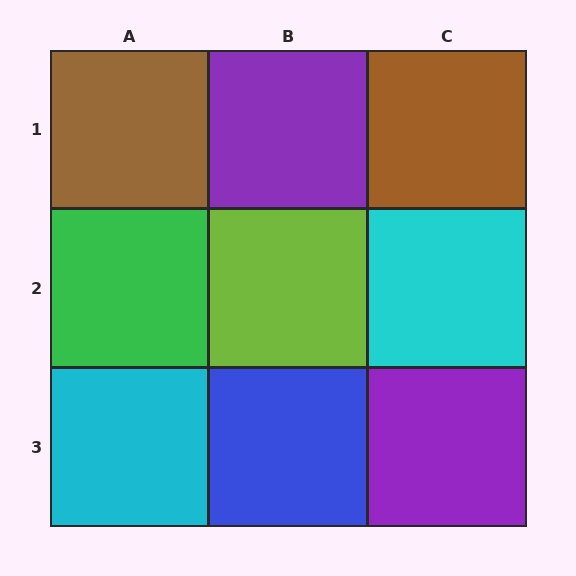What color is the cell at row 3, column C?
Purple.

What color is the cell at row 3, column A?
Cyan.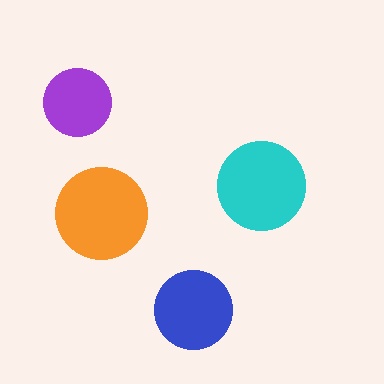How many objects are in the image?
There are 4 objects in the image.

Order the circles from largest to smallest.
the orange one, the cyan one, the blue one, the purple one.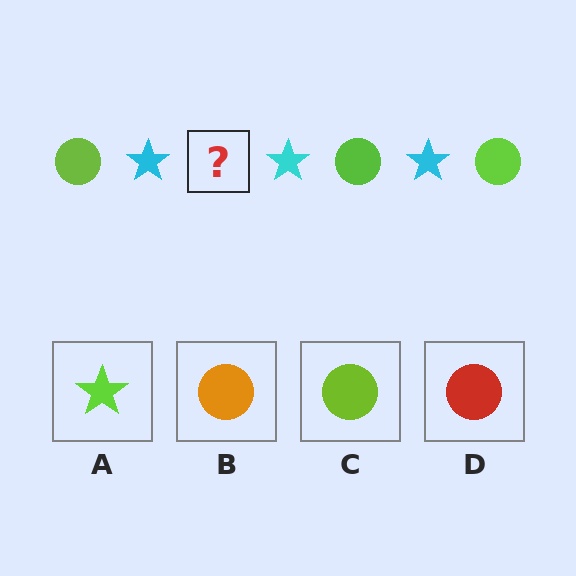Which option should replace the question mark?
Option C.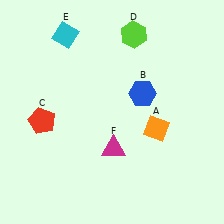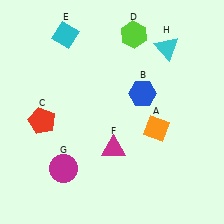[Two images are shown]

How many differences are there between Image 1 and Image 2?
There are 2 differences between the two images.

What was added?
A magenta circle (G), a cyan triangle (H) were added in Image 2.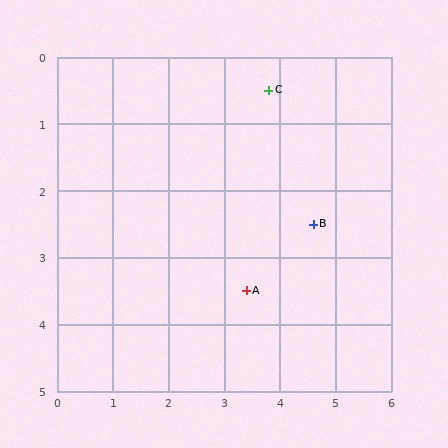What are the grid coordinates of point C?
Point C is at approximately (3.8, 0.5).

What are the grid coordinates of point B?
Point B is at approximately (4.6, 2.5).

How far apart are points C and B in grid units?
Points C and B are about 2.2 grid units apart.